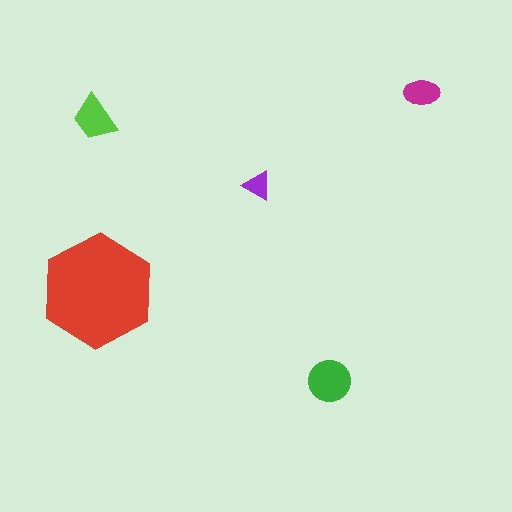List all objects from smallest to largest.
The purple triangle, the magenta ellipse, the lime trapezoid, the green circle, the red hexagon.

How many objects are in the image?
There are 5 objects in the image.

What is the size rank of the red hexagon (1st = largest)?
1st.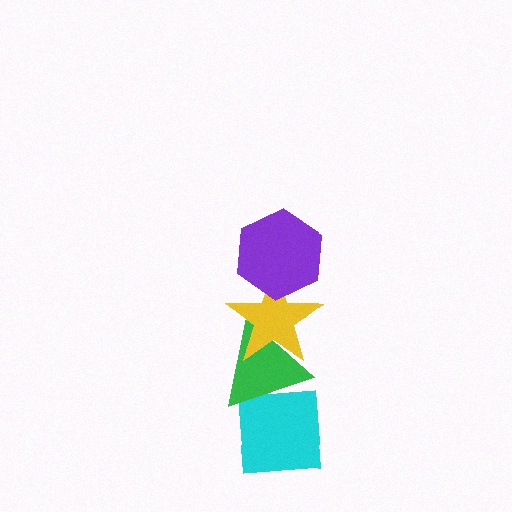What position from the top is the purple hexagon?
The purple hexagon is 1st from the top.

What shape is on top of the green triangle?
The yellow star is on top of the green triangle.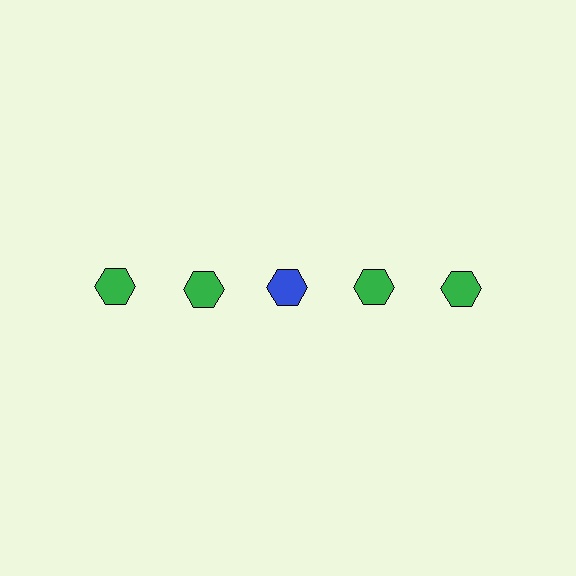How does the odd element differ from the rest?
It has a different color: blue instead of green.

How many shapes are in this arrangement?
There are 5 shapes arranged in a grid pattern.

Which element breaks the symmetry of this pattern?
The blue hexagon in the top row, center column breaks the symmetry. All other shapes are green hexagons.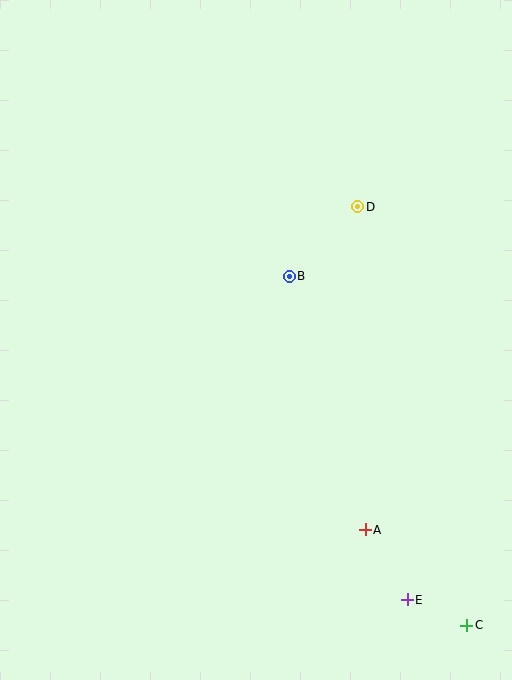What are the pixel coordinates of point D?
Point D is at (358, 207).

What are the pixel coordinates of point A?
Point A is at (365, 530).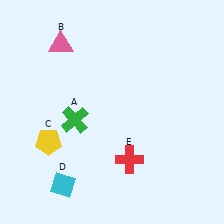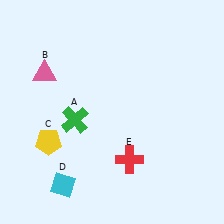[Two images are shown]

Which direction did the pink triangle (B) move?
The pink triangle (B) moved down.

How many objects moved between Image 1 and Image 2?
1 object moved between the two images.